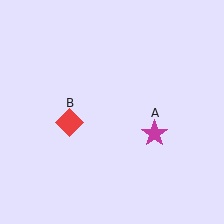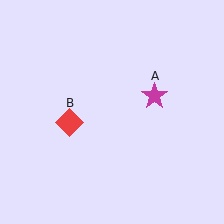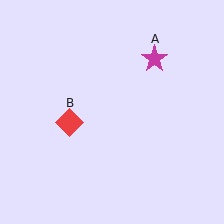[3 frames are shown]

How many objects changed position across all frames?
1 object changed position: magenta star (object A).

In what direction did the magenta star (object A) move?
The magenta star (object A) moved up.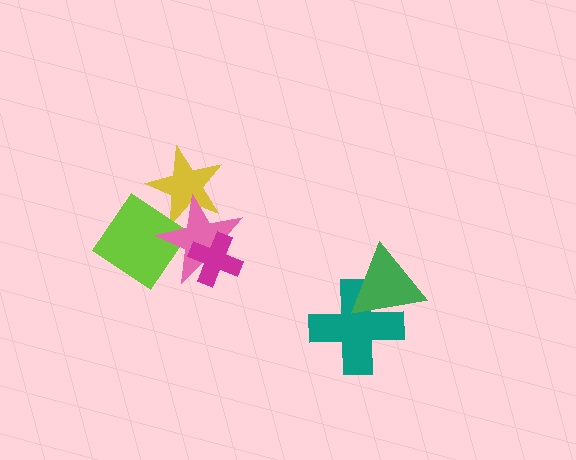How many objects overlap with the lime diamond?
2 objects overlap with the lime diamond.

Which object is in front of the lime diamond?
The pink star is in front of the lime diamond.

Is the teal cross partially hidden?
Yes, it is partially covered by another shape.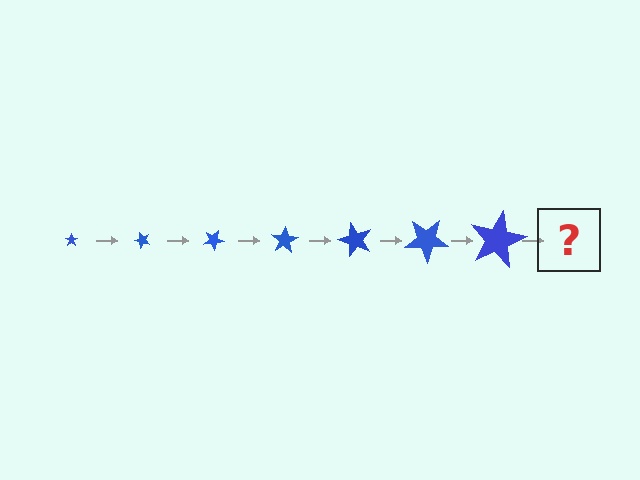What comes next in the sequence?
The next element should be a star, larger than the previous one and rotated 350 degrees from the start.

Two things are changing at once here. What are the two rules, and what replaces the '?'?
The two rules are that the star grows larger each step and it rotates 50 degrees each step. The '?' should be a star, larger than the previous one and rotated 350 degrees from the start.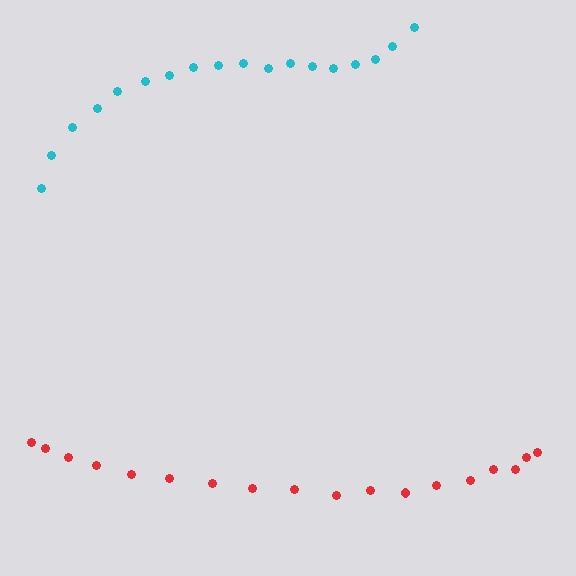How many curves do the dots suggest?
There are 2 distinct paths.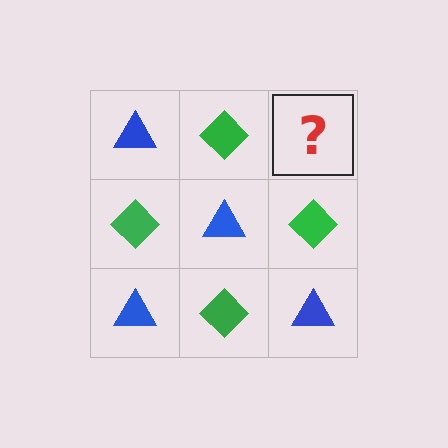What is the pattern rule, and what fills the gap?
The rule is that it alternates blue triangle and green diamond in a checkerboard pattern. The gap should be filled with a blue triangle.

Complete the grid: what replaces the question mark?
The question mark should be replaced with a blue triangle.